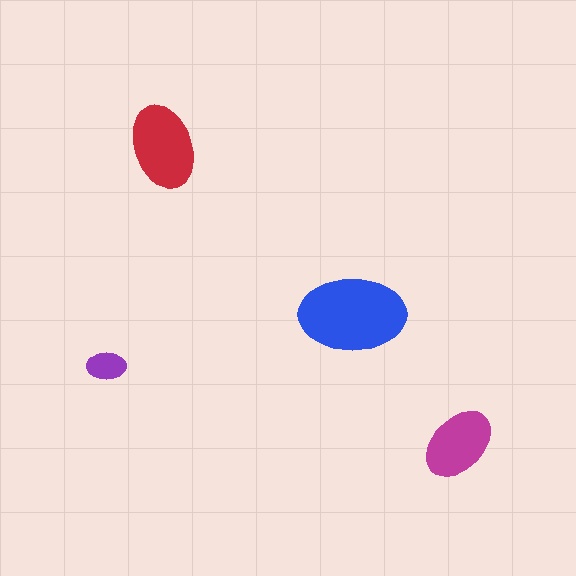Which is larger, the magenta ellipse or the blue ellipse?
The blue one.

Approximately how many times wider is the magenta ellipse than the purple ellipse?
About 2 times wider.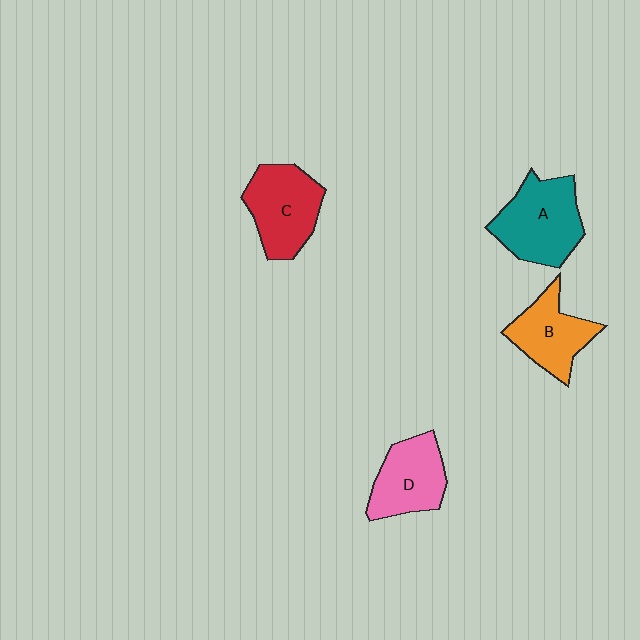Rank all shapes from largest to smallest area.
From largest to smallest: A (teal), C (red), D (pink), B (orange).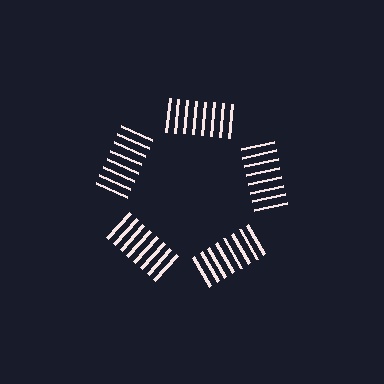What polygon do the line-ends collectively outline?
An illusory pentagon — the line segments terminate on its edges but no continuous stroke is drawn.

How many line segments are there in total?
40 — 8 along each of the 5 edges.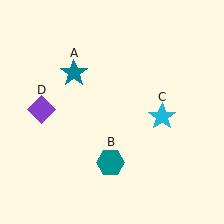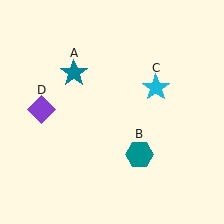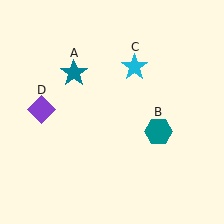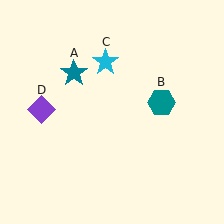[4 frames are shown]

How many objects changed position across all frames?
2 objects changed position: teal hexagon (object B), cyan star (object C).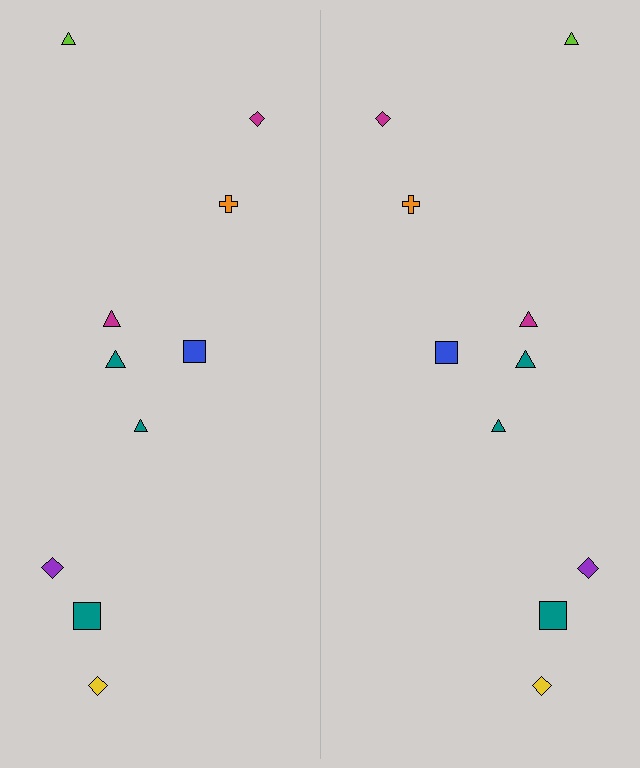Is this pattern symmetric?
Yes, this pattern has bilateral (reflection) symmetry.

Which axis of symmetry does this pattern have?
The pattern has a vertical axis of symmetry running through the center of the image.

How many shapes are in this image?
There are 20 shapes in this image.